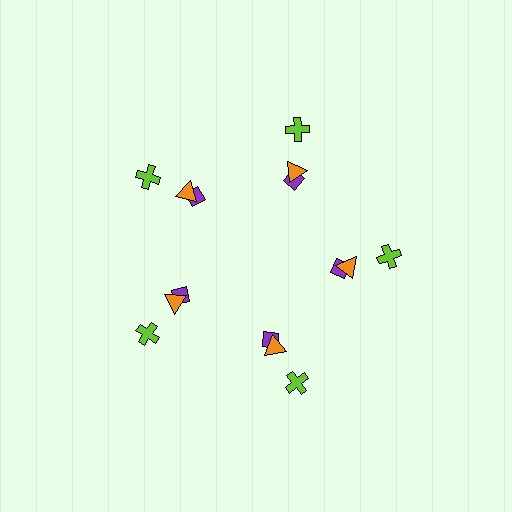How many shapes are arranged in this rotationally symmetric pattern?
There are 15 shapes, arranged in 5 groups of 3.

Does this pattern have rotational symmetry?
Yes, this pattern has 5-fold rotational symmetry. It looks the same after rotating 72 degrees around the center.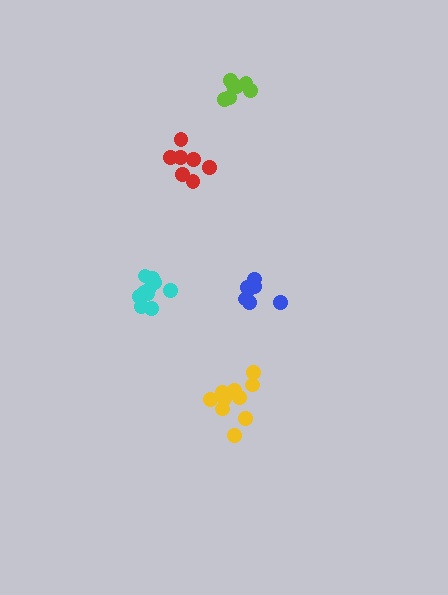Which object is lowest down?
The yellow cluster is bottommost.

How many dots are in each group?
Group 1: 10 dots, Group 2: 7 dots, Group 3: 7 dots, Group 4: 7 dots, Group 5: 10 dots (41 total).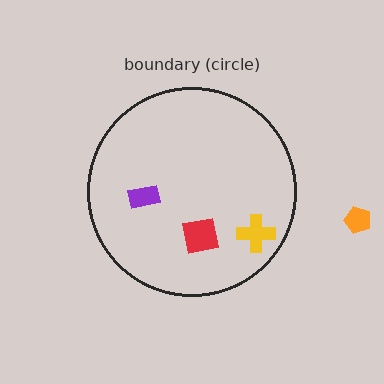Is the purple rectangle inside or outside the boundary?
Inside.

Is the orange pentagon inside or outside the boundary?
Outside.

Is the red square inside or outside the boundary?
Inside.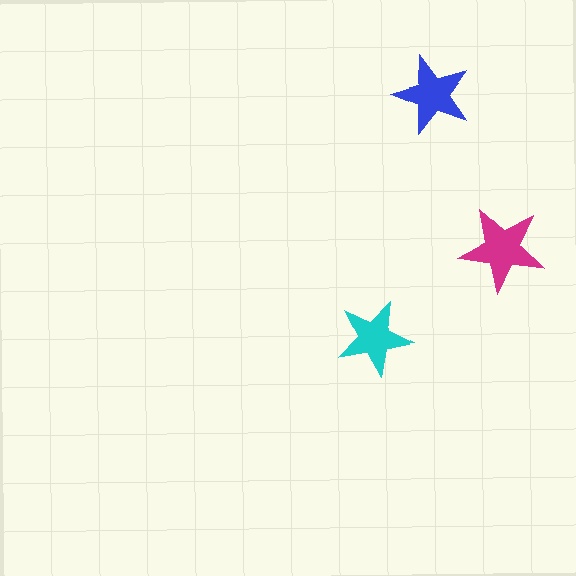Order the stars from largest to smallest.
the magenta one, the blue one, the cyan one.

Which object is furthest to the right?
The magenta star is rightmost.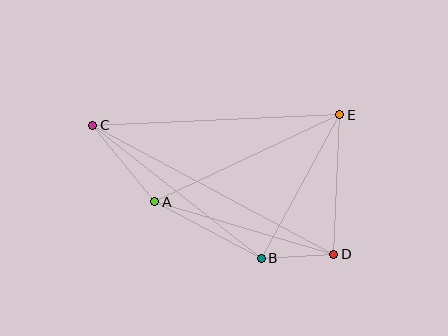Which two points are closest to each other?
Points B and D are closest to each other.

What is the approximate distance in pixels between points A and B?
The distance between A and B is approximately 121 pixels.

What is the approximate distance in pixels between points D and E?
The distance between D and E is approximately 140 pixels.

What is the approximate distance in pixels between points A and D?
The distance between A and D is approximately 186 pixels.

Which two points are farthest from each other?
Points C and D are farthest from each other.